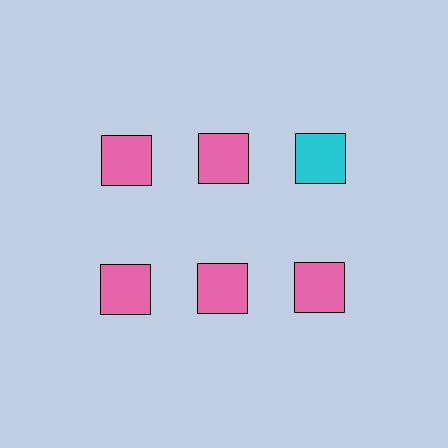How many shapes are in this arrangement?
There are 6 shapes arranged in a grid pattern.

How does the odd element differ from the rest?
It has a different color: cyan instead of pink.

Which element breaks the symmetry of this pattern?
The cyan square in the top row, center column breaks the symmetry. All other shapes are pink squares.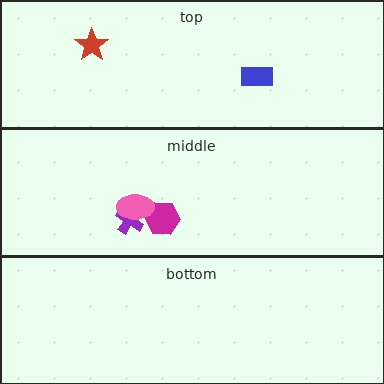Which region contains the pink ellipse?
The middle region.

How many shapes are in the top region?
2.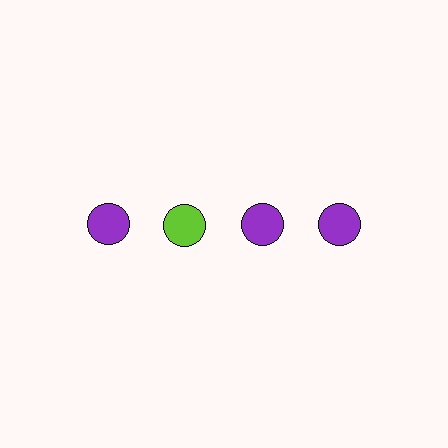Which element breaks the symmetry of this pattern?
The lime circle in the top row, second from left column breaks the symmetry. All other shapes are purple circles.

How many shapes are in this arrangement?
There are 4 shapes arranged in a grid pattern.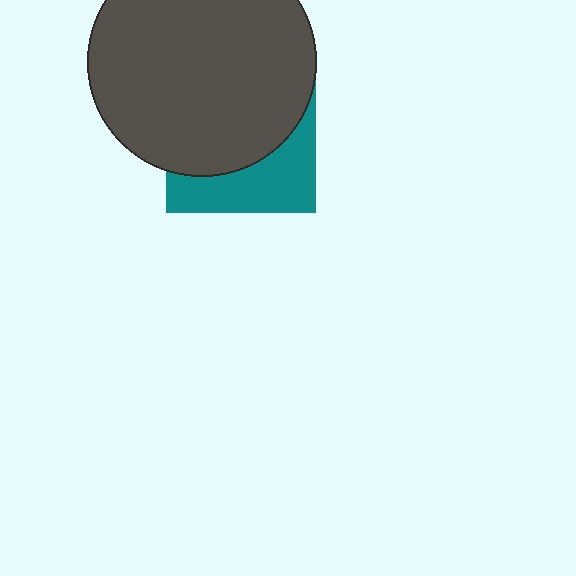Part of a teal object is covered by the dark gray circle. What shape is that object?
It is a square.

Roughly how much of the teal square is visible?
A small part of it is visible (roughly 37%).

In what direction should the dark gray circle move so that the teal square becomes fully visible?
The dark gray circle should move up. That is the shortest direction to clear the overlap and leave the teal square fully visible.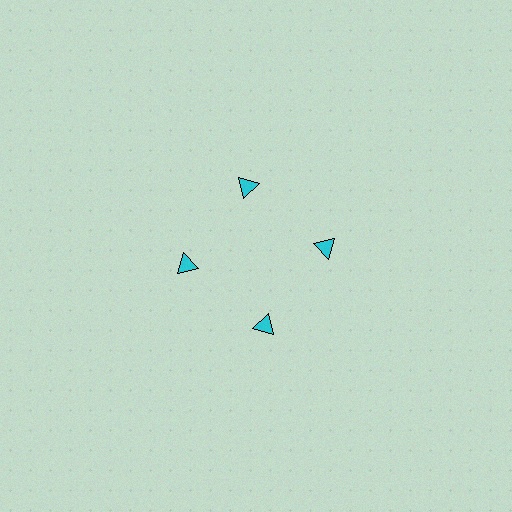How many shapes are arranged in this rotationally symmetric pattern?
There are 4 shapes, arranged in 4 groups of 1.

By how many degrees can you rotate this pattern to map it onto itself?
The pattern maps onto itself every 90 degrees of rotation.